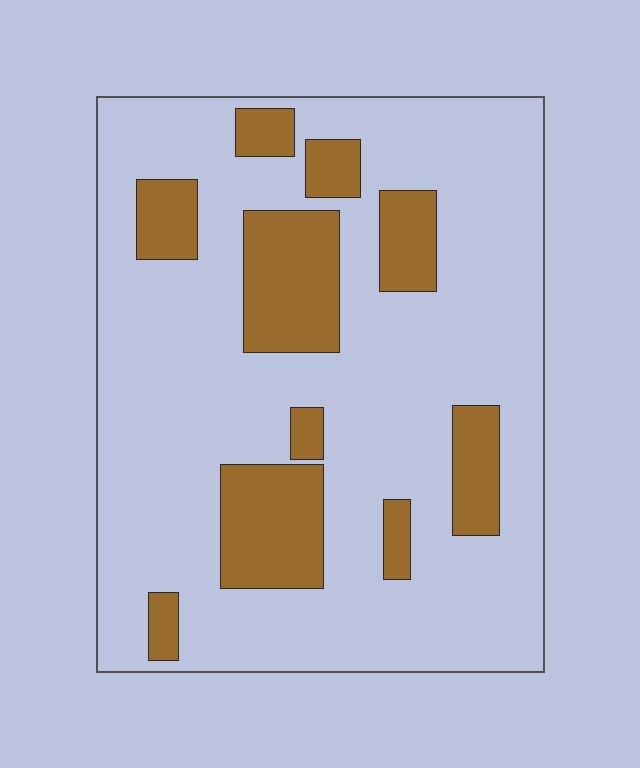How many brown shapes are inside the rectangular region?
10.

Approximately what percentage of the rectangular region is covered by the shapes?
Approximately 20%.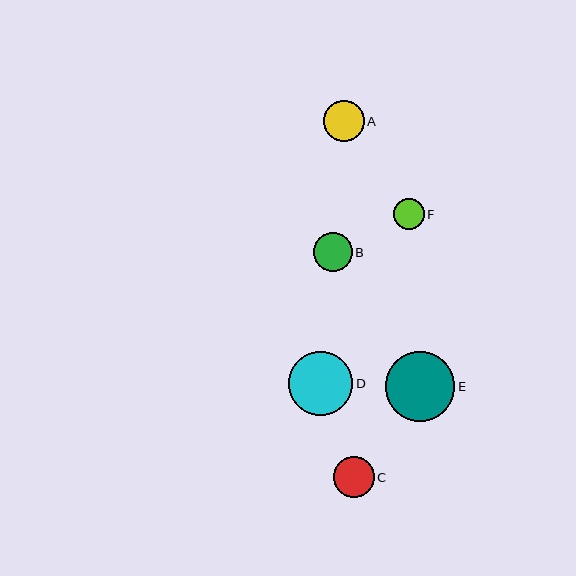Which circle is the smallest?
Circle F is the smallest with a size of approximately 31 pixels.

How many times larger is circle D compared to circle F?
Circle D is approximately 2.1 times the size of circle F.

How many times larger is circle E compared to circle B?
Circle E is approximately 1.8 times the size of circle B.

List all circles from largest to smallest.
From largest to smallest: E, D, A, C, B, F.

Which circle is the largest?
Circle E is the largest with a size of approximately 70 pixels.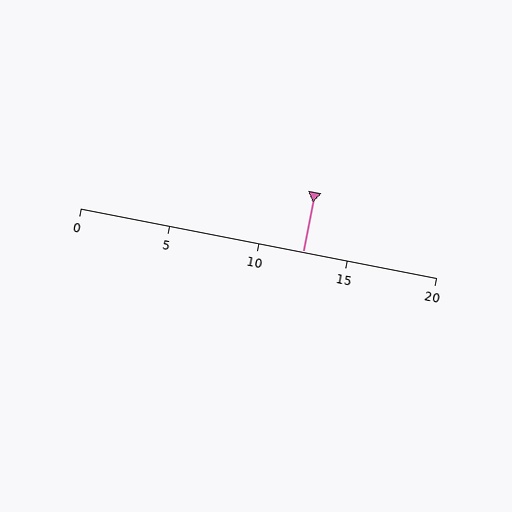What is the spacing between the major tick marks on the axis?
The major ticks are spaced 5 apart.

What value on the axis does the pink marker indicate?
The marker indicates approximately 12.5.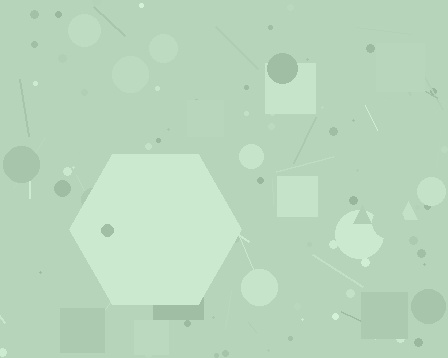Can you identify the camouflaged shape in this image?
The camouflaged shape is a hexagon.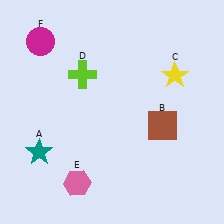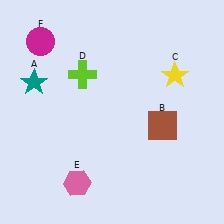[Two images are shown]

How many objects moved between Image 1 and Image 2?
1 object moved between the two images.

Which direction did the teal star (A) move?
The teal star (A) moved up.